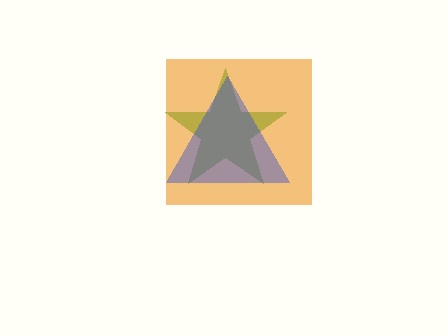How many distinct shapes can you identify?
There are 3 distinct shapes: a green star, an orange square, a blue triangle.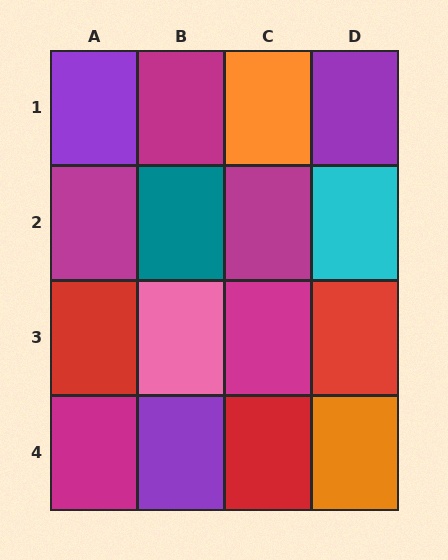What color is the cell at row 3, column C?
Magenta.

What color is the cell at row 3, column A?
Red.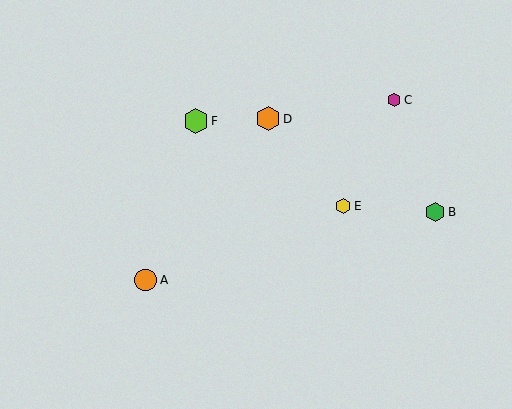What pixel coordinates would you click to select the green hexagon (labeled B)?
Click at (435, 212) to select the green hexagon B.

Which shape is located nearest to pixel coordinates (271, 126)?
The orange hexagon (labeled D) at (268, 119) is nearest to that location.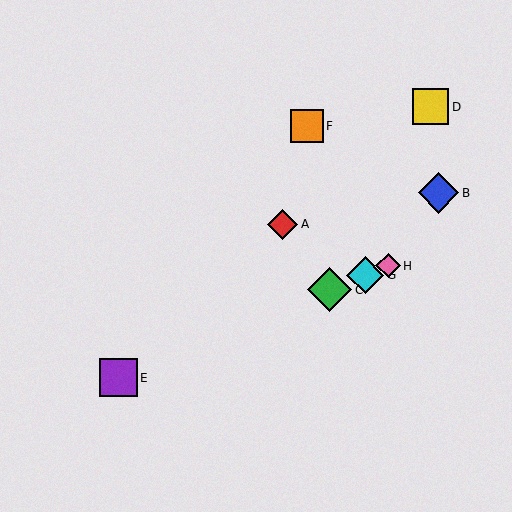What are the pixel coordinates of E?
Object E is at (118, 378).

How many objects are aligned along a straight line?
4 objects (C, E, G, H) are aligned along a straight line.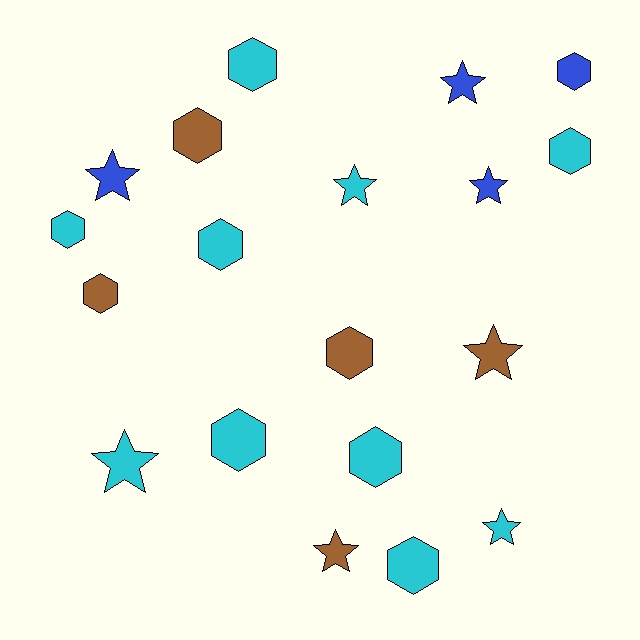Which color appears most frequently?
Cyan, with 10 objects.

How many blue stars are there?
There are 3 blue stars.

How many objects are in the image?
There are 19 objects.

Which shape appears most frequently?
Hexagon, with 11 objects.